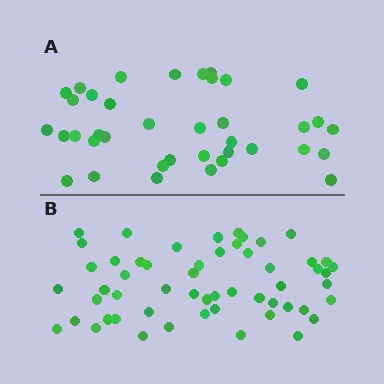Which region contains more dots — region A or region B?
Region B (the bottom region) has more dots.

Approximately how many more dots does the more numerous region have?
Region B has approximately 15 more dots than region A.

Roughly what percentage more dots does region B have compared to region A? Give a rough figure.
About 45% more.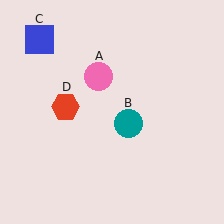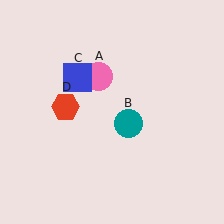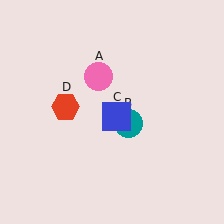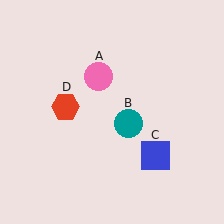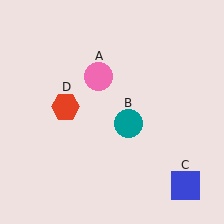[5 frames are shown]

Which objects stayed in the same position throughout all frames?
Pink circle (object A) and teal circle (object B) and red hexagon (object D) remained stationary.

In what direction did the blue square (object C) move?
The blue square (object C) moved down and to the right.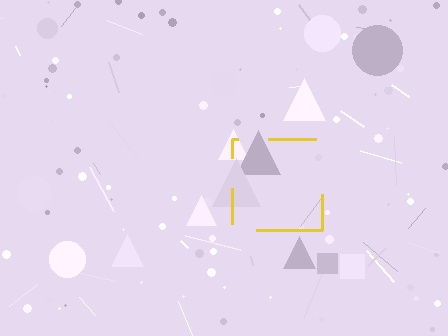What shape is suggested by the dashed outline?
The dashed outline suggests a square.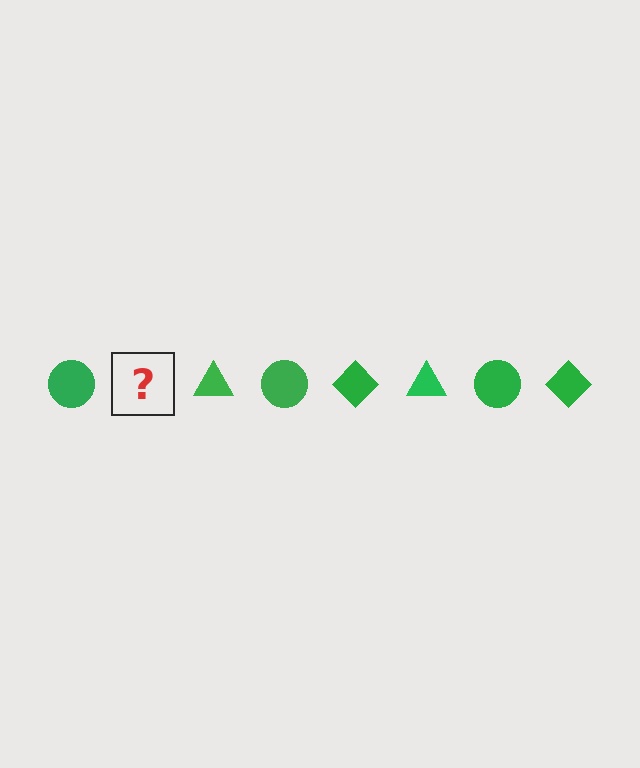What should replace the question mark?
The question mark should be replaced with a green diamond.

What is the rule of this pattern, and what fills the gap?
The rule is that the pattern cycles through circle, diamond, triangle shapes in green. The gap should be filled with a green diamond.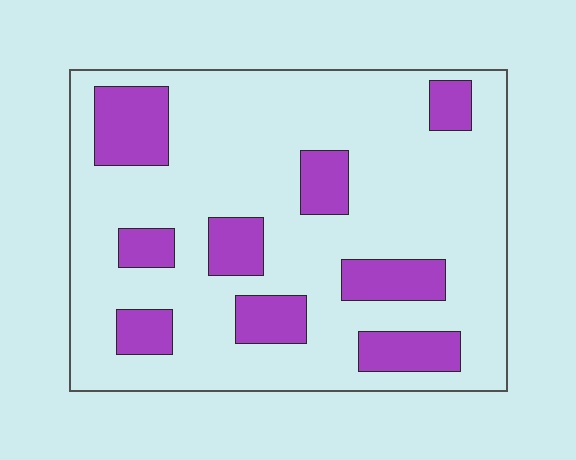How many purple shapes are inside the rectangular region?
9.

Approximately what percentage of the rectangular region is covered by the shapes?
Approximately 20%.